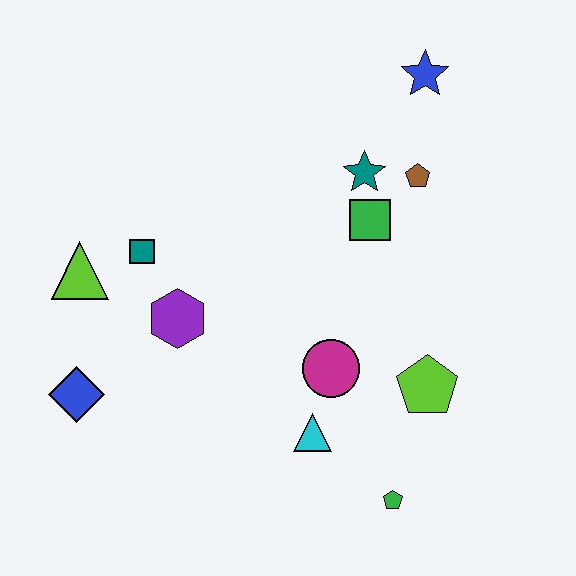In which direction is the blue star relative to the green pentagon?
The blue star is above the green pentagon.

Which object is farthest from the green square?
The blue diamond is farthest from the green square.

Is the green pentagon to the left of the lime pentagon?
Yes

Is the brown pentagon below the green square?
No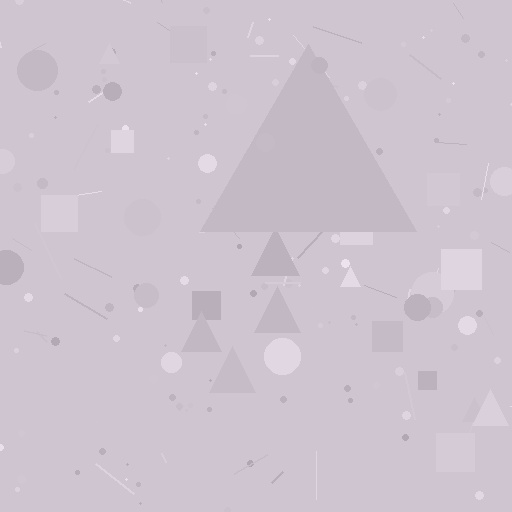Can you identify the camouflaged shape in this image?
The camouflaged shape is a triangle.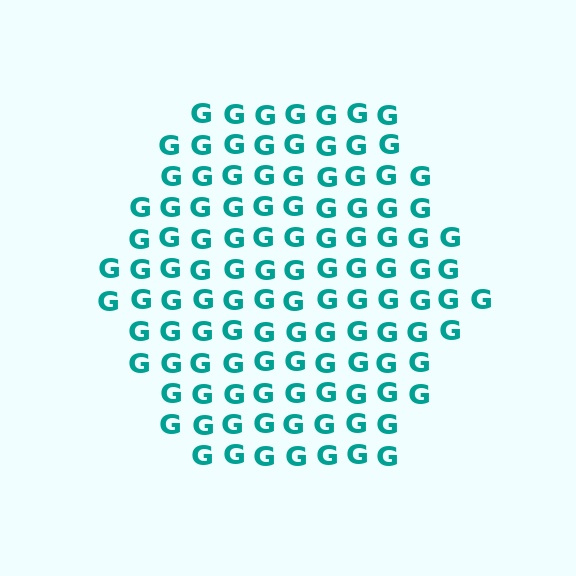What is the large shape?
The large shape is a hexagon.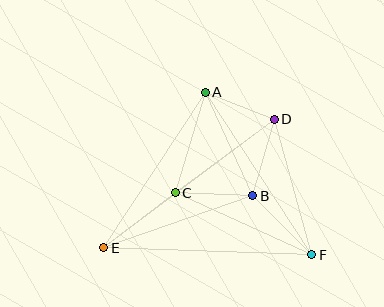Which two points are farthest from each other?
Points D and E are farthest from each other.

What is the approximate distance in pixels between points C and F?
The distance between C and F is approximately 150 pixels.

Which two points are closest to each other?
Points A and D are closest to each other.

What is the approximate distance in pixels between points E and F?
The distance between E and F is approximately 208 pixels.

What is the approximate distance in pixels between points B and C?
The distance between B and C is approximately 78 pixels.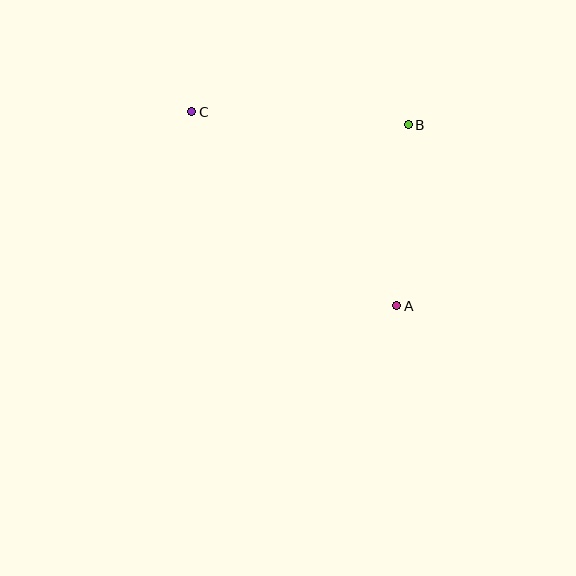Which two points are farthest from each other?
Points A and C are farthest from each other.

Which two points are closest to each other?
Points A and B are closest to each other.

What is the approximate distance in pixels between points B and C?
The distance between B and C is approximately 217 pixels.